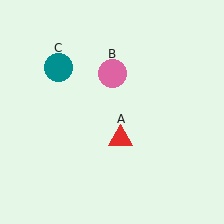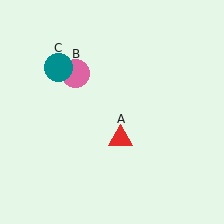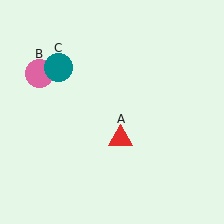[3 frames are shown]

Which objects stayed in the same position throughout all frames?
Red triangle (object A) and teal circle (object C) remained stationary.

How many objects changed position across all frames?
1 object changed position: pink circle (object B).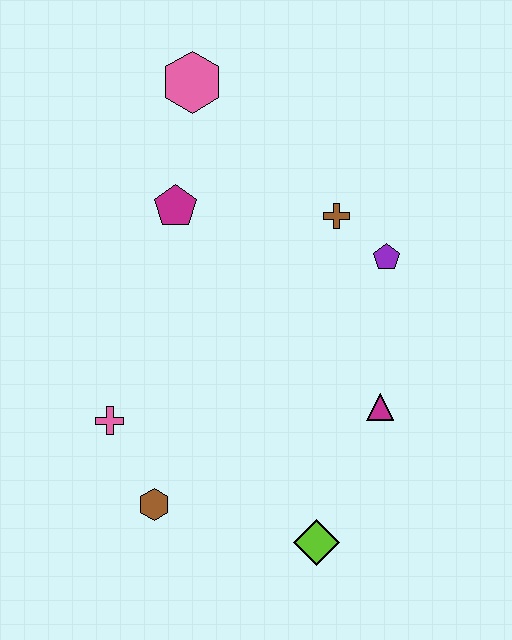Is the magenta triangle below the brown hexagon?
No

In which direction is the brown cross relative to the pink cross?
The brown cross is to the right of the pink cross.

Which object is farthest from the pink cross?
The pink hexagon is farthest from the pink cross.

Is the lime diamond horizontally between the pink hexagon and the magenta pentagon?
No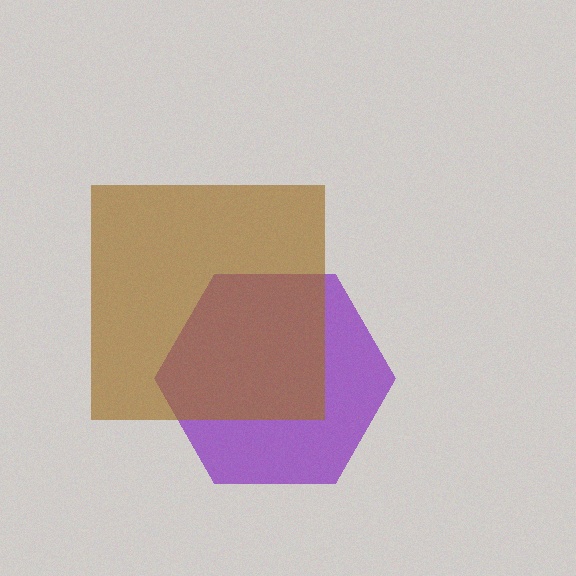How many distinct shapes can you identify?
There are 2 distinct shapes: a purple hexagon, a brown square.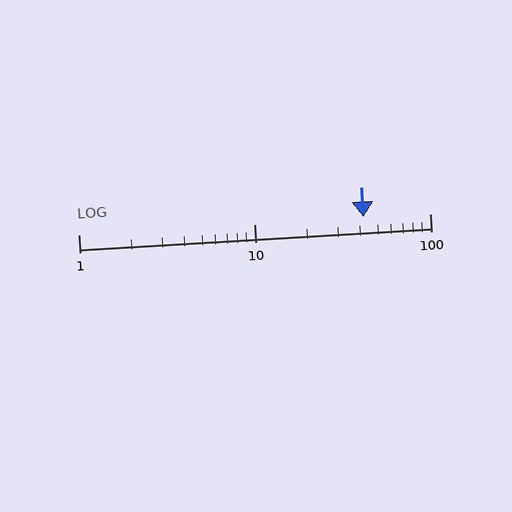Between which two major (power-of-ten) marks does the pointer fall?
The pointer is between 10 and 100.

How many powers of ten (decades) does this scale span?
The scale spans 2 decades, from 1 to 100.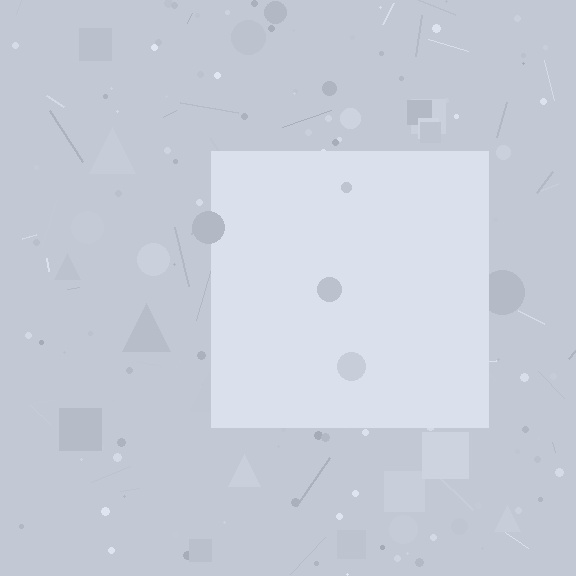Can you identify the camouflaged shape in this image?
The camouflaged shape is a square.